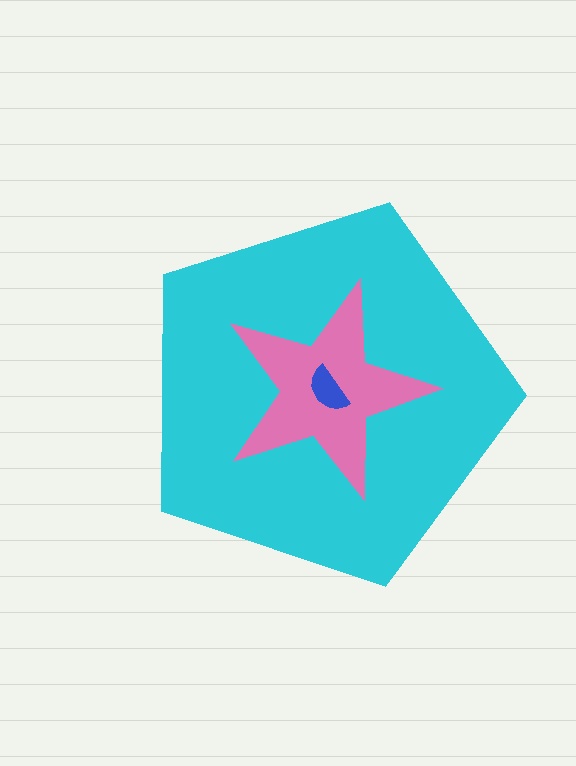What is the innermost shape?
The blue semicircle.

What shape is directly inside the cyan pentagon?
The pink star.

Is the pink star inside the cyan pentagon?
Yes.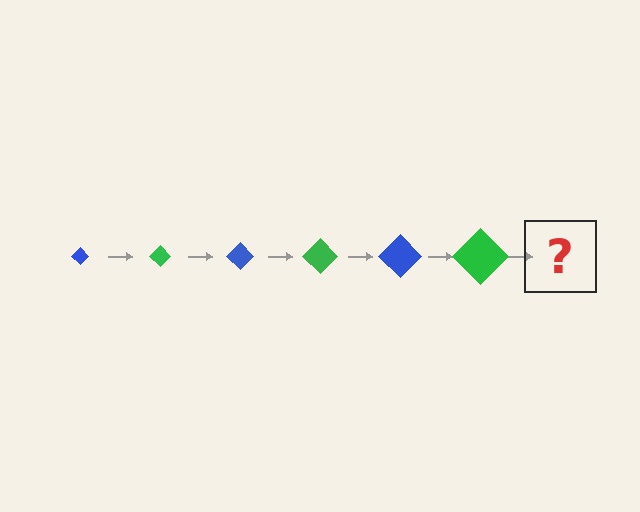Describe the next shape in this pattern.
It should be a blue diamond, larger than the previous one.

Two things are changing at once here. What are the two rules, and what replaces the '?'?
The two rules are that the diamond grows larger each step and the color cycles through blue and green. The '?' should be a blue diamond, larger than the previous one.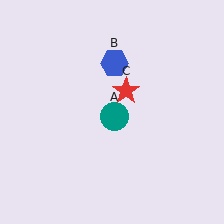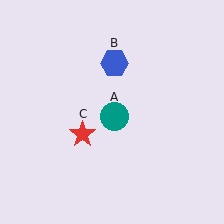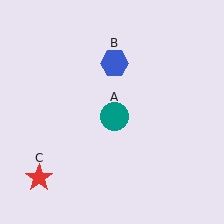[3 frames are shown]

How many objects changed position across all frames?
1 object changed position: red star (object C).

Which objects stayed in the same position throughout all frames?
Teal circle (object A) and blue hexagon (object B) remained stationary.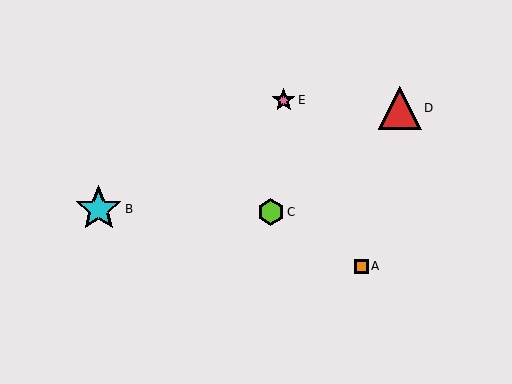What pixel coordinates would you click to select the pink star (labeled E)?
Click at (284, 100) to select the pink star E.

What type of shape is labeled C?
Shape C is a lime hexagon.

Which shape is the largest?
The cyan star (labeled B) is the largest.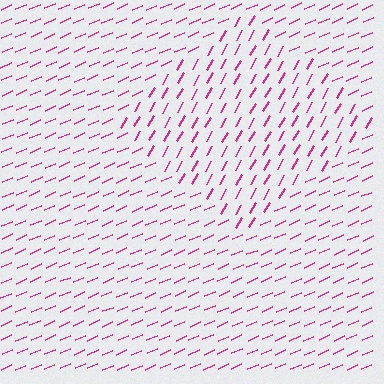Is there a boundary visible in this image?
Yes, there is a texture boundary formed by a change in line orientation.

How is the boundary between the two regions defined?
The boundary is defined purely by a change in line orientation (approximately 37 degrees difference). All lines are the same color and thickness.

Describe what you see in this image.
The image is filled with small magenta line segments. A diamond region in the image has lines oriented differently from the surrounding lines, creating a visible texture boundary.